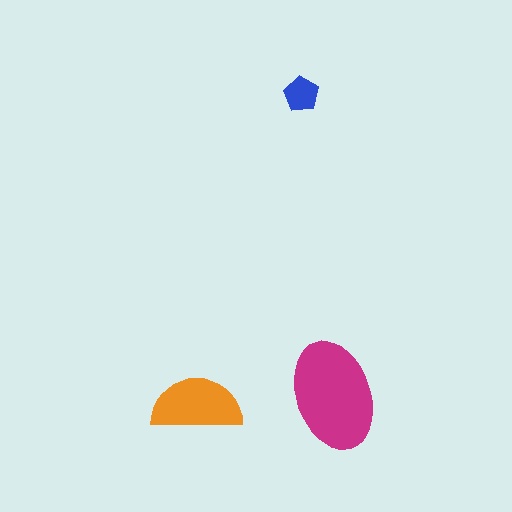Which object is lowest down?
The orange semicircle is bottommost.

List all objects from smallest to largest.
The blue pentagon, the orange semicircle, the magenta ellipse.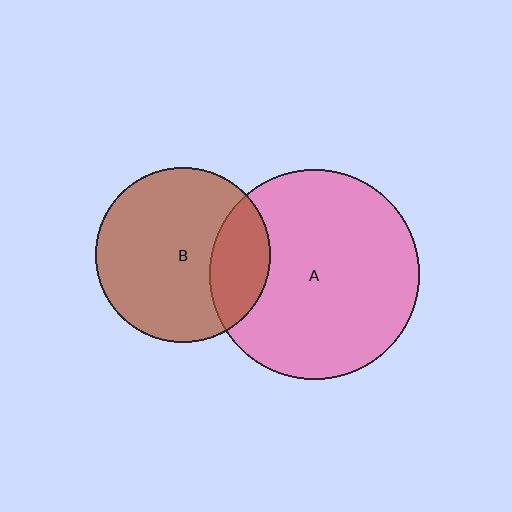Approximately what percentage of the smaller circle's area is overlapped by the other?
Approximately 25%.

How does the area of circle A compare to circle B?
Approximately 1.4 times.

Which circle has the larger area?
Circle A (pink).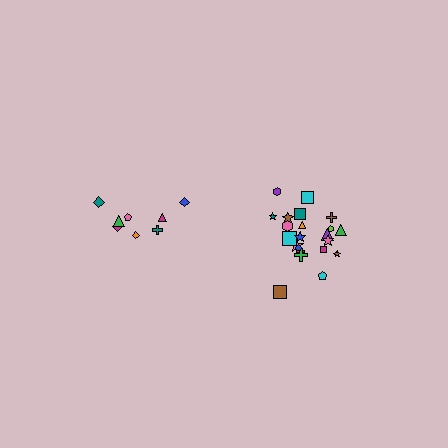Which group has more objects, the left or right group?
The right group.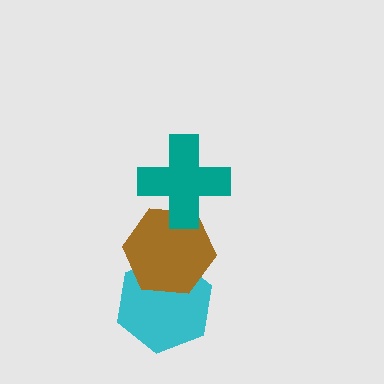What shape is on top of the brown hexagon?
The teal cross is on top of the brown hexagon.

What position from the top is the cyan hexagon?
The cyan hexagon is 3rd from the top.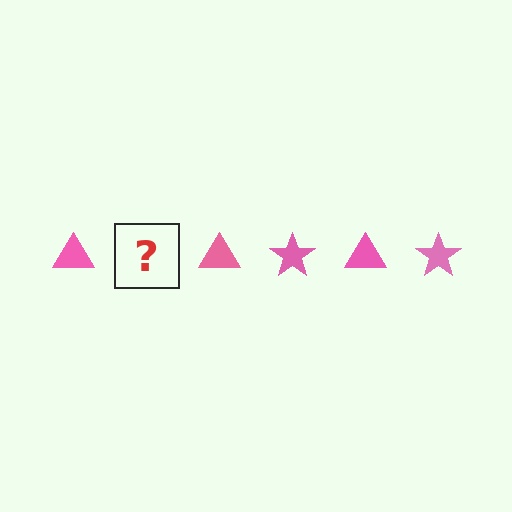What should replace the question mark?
The question mark should be replaced with a pink star.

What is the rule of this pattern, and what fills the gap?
The rule is that the pattern cycles through triangle, star shapes in pink. The gap should be filled with a pink star.